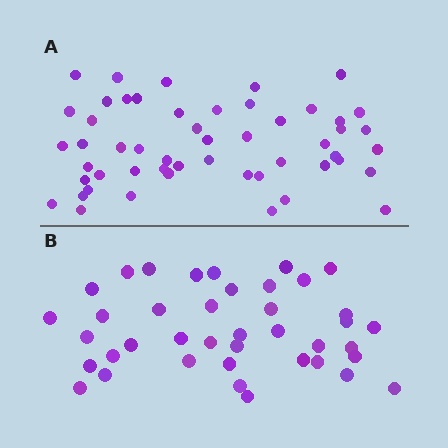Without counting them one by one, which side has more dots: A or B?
Region A (the top region) has more dots.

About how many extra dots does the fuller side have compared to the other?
Region A has roughly 12 or so more dots than region B.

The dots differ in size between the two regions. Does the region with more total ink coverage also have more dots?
No. Region B has more total ink coverage because its dots are larger, but region A actually contains more individual dots. Total area can be misleading — the number of items is what matters here.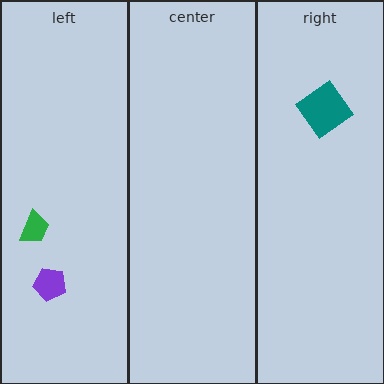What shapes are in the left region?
The green trapezoid, the purple pentagon.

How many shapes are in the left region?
2.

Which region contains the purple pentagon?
The left region.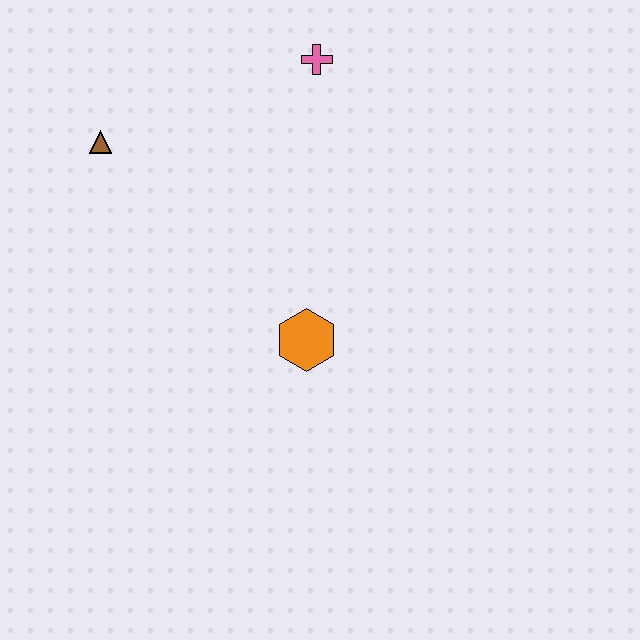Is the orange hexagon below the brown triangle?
Yes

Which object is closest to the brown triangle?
The pink cross is closest to the brown triangle.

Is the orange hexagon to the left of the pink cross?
Yes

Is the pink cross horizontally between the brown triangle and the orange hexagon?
No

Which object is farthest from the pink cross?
The orange hexagon is farthest from the pink cross.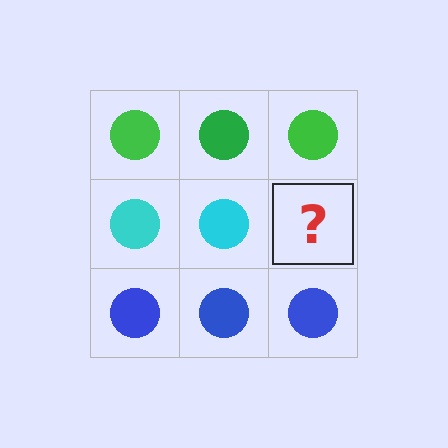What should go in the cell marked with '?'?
The missing cell should contain a cyan circle.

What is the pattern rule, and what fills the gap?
The rule is that each row has a consistent color. The gap should be filled with a cyan circle.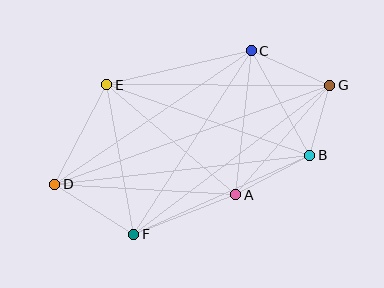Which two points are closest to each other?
Points B and G are closest to each other.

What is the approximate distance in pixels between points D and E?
The distance between D and E is approximately 112 pixels.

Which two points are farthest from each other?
Points D and G are farthest from each other.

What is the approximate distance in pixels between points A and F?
The distance between A and F is approximately 109 pixels.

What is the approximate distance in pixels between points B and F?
The distance between B and F is approximately 193 pixels.